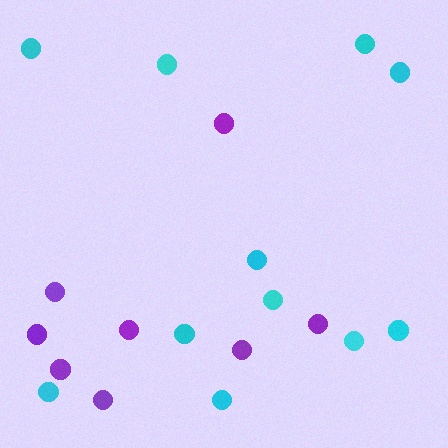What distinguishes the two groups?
There are 2 groups: one group of cyan circles (11) and one group of purple circles (8).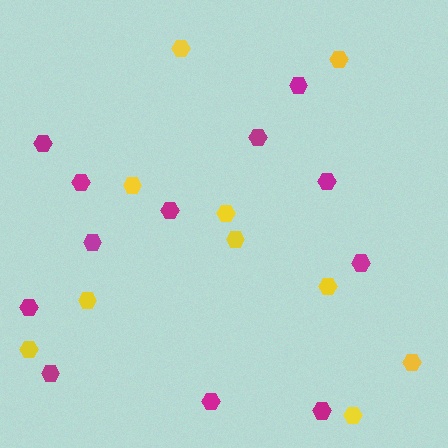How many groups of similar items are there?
There are 2 groups: one group of yellow hexagons (10) and one group of magenta hexagons (12).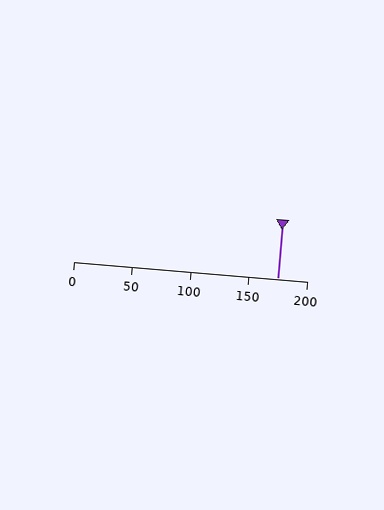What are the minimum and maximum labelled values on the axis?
The axis runs from 0 to 200.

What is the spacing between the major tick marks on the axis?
The major ticks are spaced 50 apart.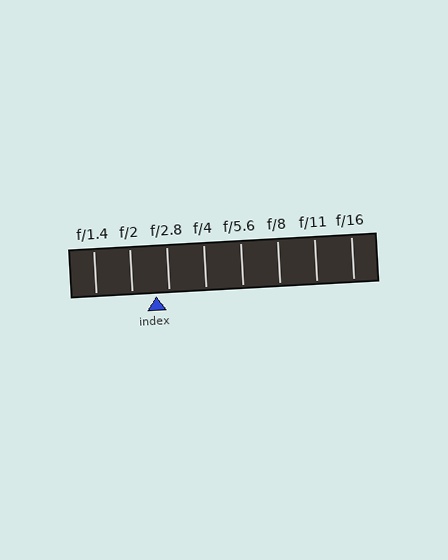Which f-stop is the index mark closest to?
The index mark is closest to f/2.8.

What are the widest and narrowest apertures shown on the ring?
The widest aperture shown is f/1.4 and the narrowest is f/16.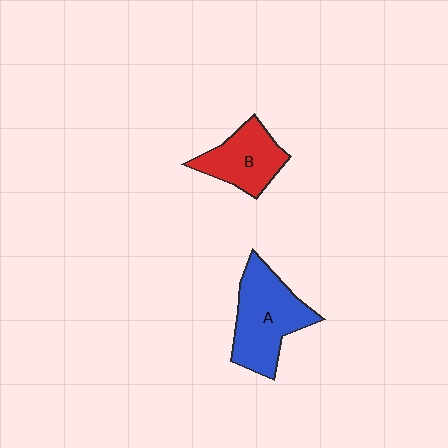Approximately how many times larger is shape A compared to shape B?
Approximately 1.4 times.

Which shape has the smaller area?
Shape B (red).